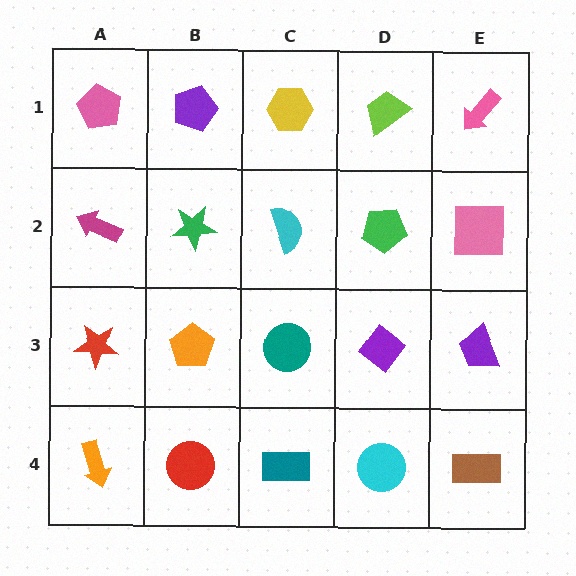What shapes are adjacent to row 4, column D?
A purple diamond (row 3, column D), a teal rectangle (row 4, column C), a brown rectangle (row 4, column E).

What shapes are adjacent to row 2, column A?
A pink pentagon (row 1, column A), a red star (row 3, column A), a green star (row 2, column B).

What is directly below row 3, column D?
A cyan circle.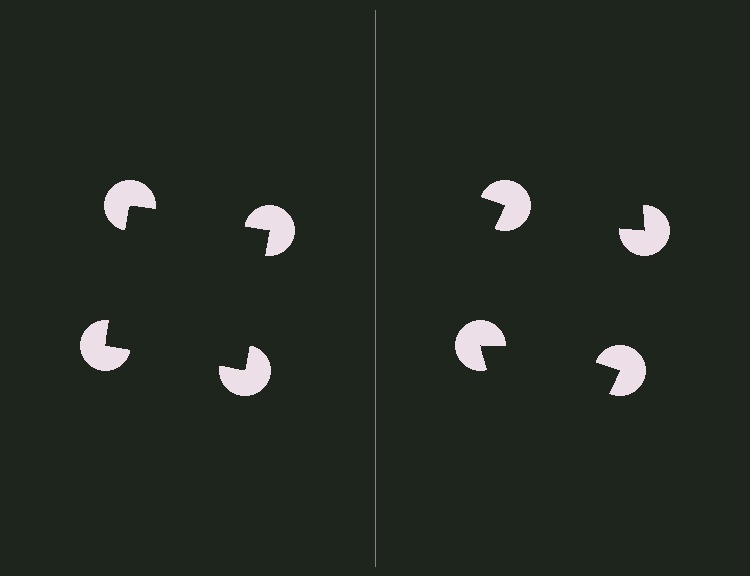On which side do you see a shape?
An illusory square appears on the left side. On the right side the wedge cuts are rotated, so no coherent shape forms.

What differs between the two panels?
The pac-man discs are positioned identically on both sides; only the wedge orientations differ. On the left they align to a square; on the right they are misaligned.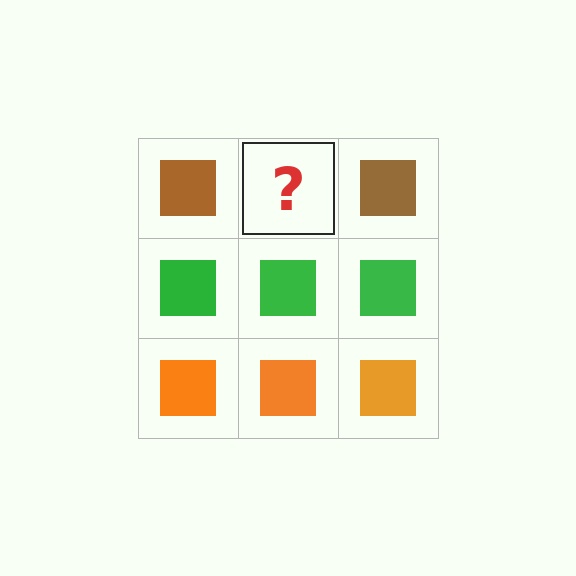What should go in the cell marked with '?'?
The missing cell should contain a brown square.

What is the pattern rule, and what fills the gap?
The rule is that each row has a consistent color. The gap should be filled with a brown square.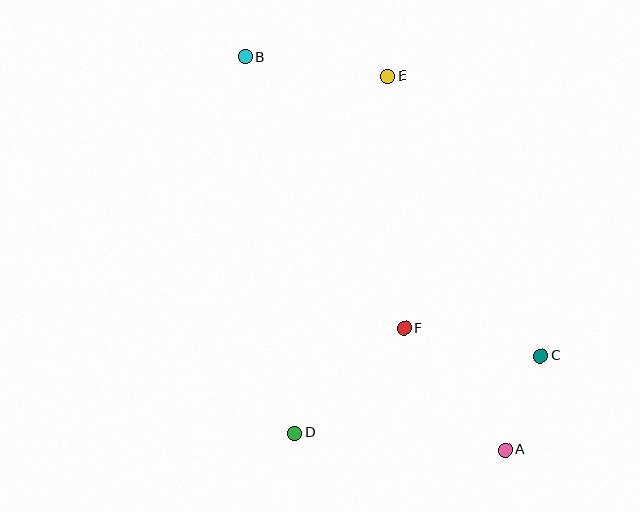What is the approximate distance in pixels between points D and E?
The distance between D and E is approximately 369 pixels.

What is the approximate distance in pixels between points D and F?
The distance between D and F is approximately 151 pixels.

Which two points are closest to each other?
Points A and C are closest to each other.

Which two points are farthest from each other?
Points A and B are farthest from each other.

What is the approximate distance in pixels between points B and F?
The distance between B and F is approximately 315 pixels.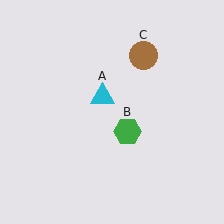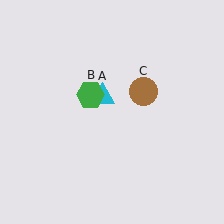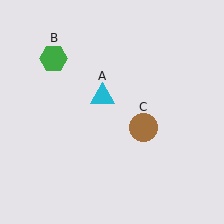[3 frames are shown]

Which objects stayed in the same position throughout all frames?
Cyan triangle (object A) remained stationary.